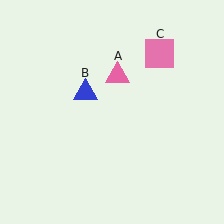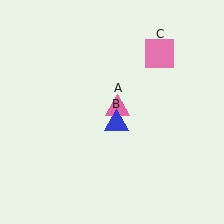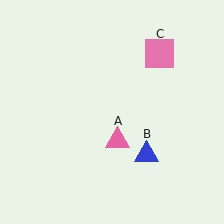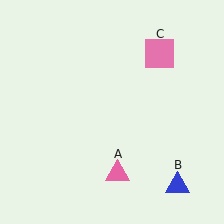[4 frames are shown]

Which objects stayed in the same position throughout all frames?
Pink square (object C) remained stationary.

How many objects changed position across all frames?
2 objects changed position: pink triangle (object A), blue triangle (object B).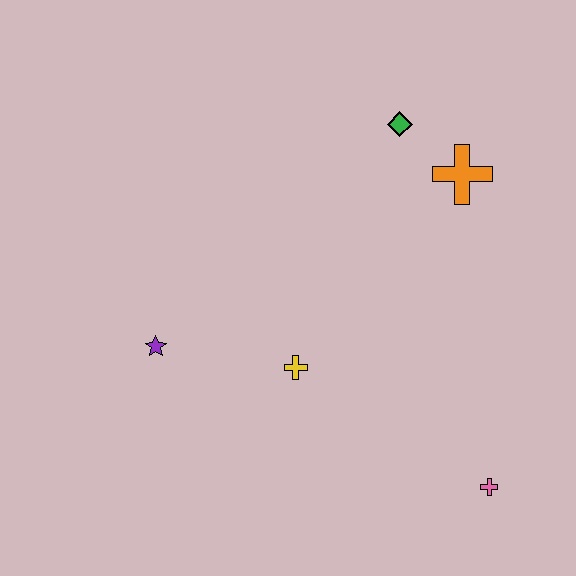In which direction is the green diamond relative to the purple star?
The green diamond is to the right of the purple star.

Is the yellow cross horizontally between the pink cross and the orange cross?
No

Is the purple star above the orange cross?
No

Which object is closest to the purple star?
The yellow cross is closest to the purple star.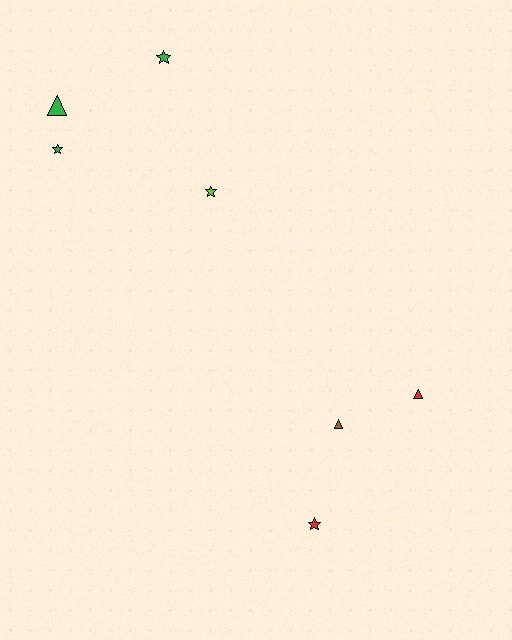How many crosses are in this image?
There are no crosses.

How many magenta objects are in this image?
There are no magenta objects.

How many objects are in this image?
There are 7 objects.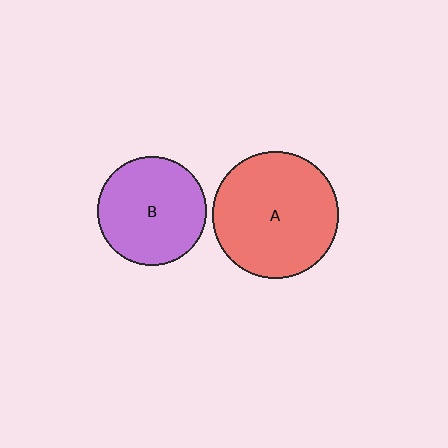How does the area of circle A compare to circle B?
Approximately 1.3 times.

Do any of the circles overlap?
No, none of the circles overlap.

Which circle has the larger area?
Circle A (red).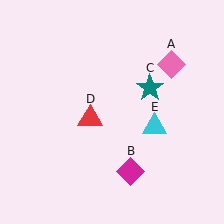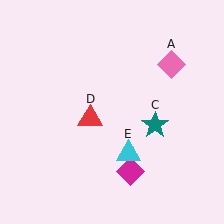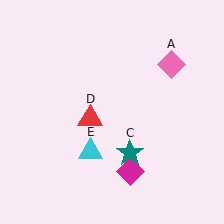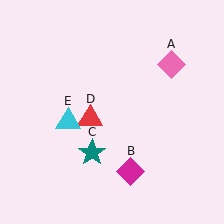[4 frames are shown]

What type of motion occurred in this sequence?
The teal star (object C), cyan triangle (object E) rotated clockwise around the center of the scene.